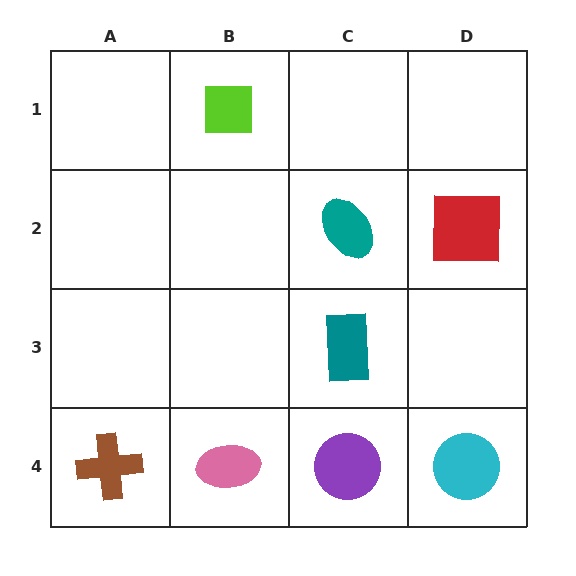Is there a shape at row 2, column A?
No, that cell is empty.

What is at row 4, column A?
A brown cross.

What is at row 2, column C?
A teal ellipse.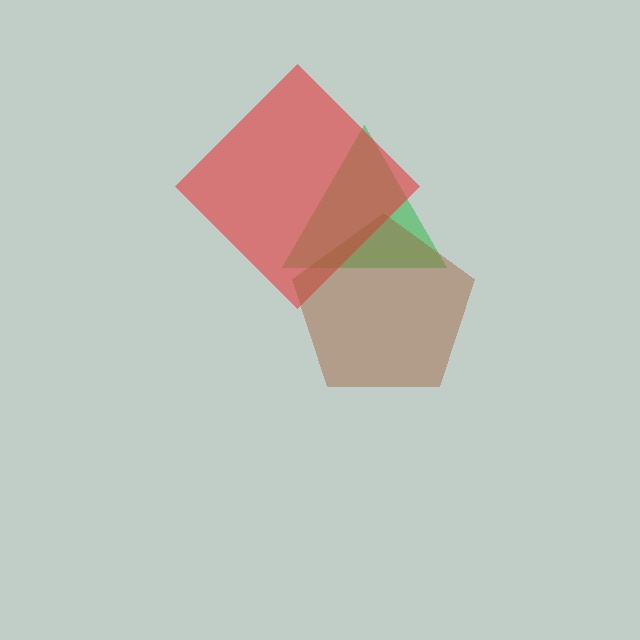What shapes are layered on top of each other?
The layered shapes are: a green triangle, a red diamond, a brown pentagon.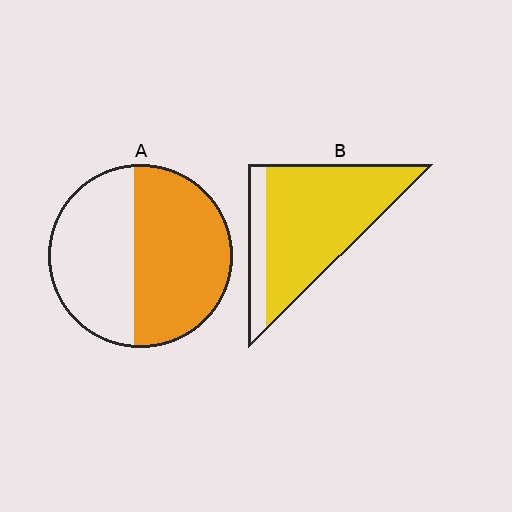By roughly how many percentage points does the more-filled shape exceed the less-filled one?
By roughly 25 percentage points (B over A).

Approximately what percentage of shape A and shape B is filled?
A is approximately 55% and B is approximately 80%.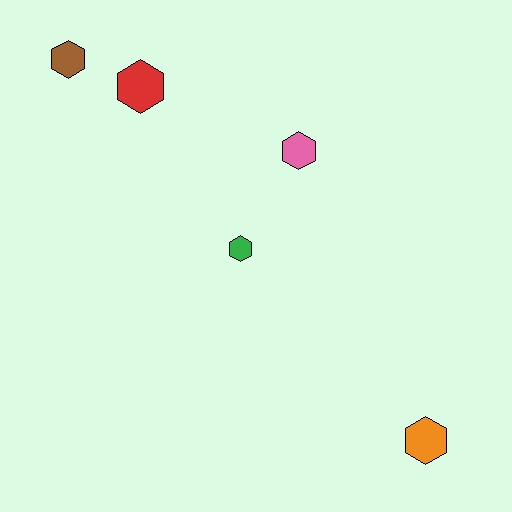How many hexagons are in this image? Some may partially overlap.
There are 5 hexagons.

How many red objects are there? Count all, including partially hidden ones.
There is 1 red object.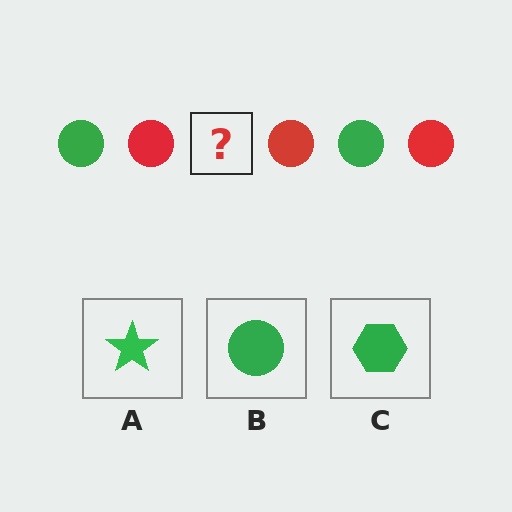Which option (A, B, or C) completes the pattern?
B.